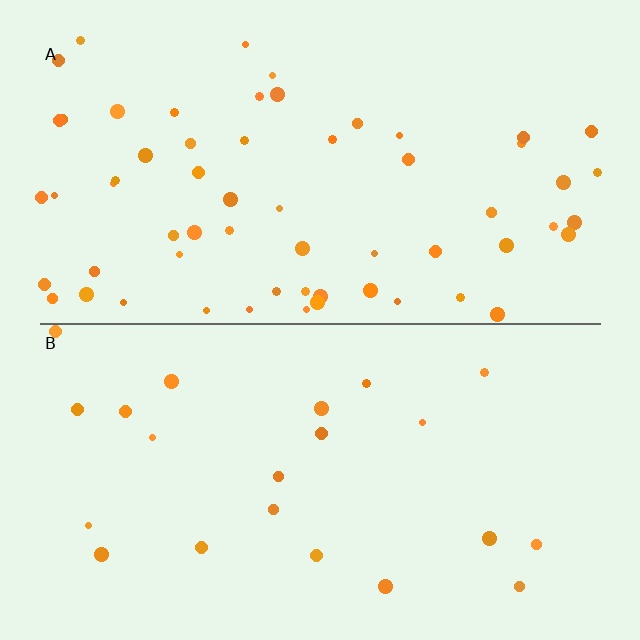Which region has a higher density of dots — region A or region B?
A (the top).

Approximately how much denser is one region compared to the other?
Approximately 2.8× — region A over region B.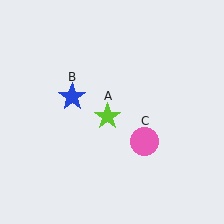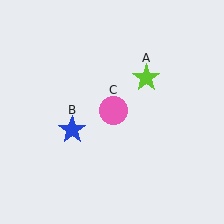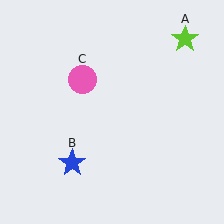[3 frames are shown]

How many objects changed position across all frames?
3 objects changed position: lime star (object A), blue star (object B), pink circle (object C).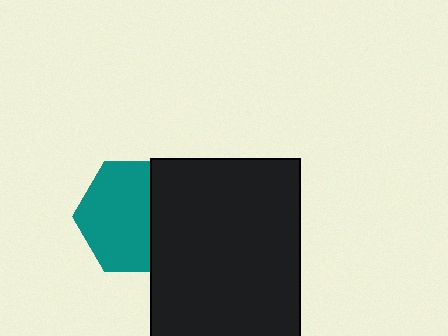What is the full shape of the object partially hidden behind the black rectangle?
The partially hidden object is a teal hexagon.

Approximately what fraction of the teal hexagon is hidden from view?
Roughly 36% of the teal hexagon is hidden behind the black rectangle.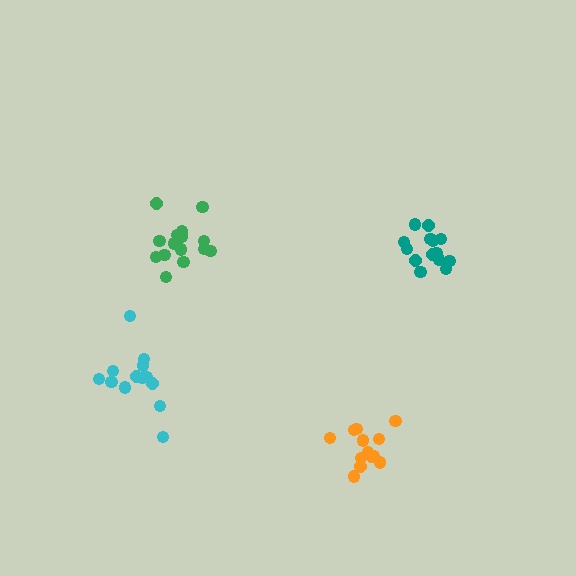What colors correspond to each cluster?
The clusters are colored: cyan, orange, teal, green.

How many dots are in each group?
Group 1: 13 dots, Group 2: 13 dots, Group 3: 14 dots, Group 4: 15 dots (55 total).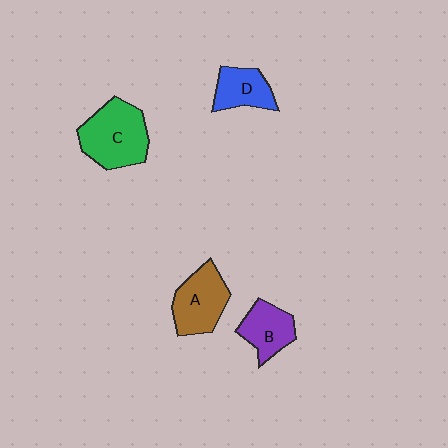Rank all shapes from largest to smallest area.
From largest to smallest: C (green), A (brown), B (purple), D (blue).